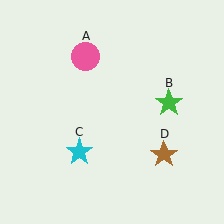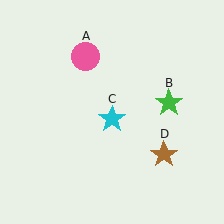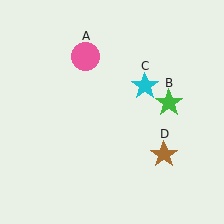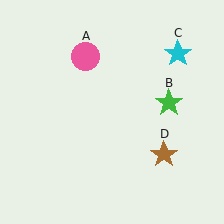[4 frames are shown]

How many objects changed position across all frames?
1 object changed position: cyan star (object C).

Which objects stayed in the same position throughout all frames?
Pink circle (object A) and green star (object B) and brown star (object D) remained stationary.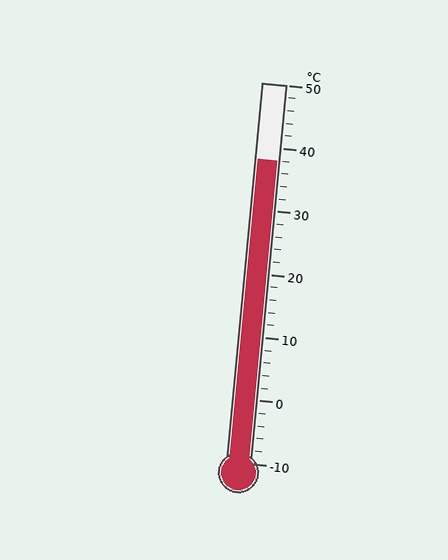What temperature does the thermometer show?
The thermometer shows approximately 38°C.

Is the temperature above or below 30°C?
The temperature is above 30°C.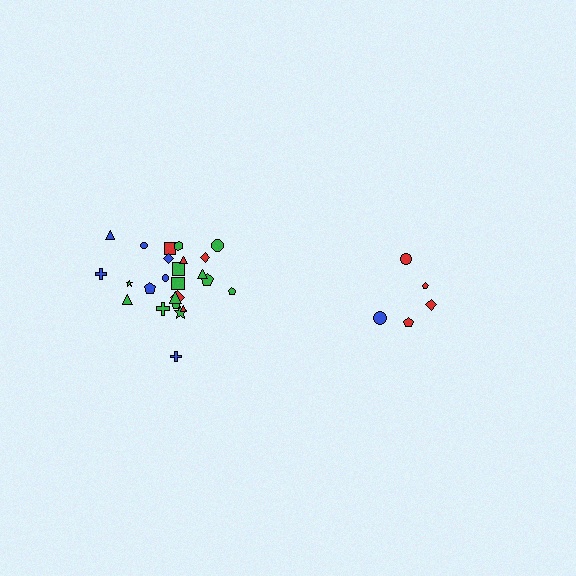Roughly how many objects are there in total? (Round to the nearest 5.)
Roughly 30 objects in total.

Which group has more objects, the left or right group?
The left group.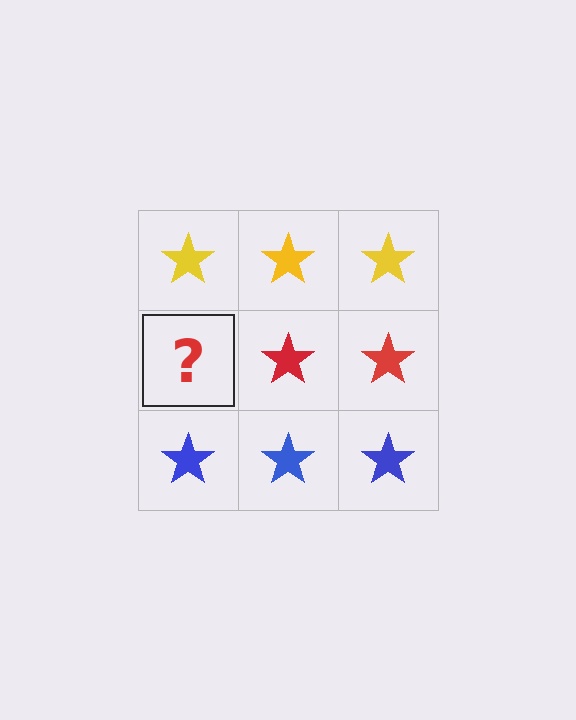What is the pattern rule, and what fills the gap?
The rule is that each row has a consistent color. The gap should be filled with a red star.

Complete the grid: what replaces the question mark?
The question mark should be replaced with a red star.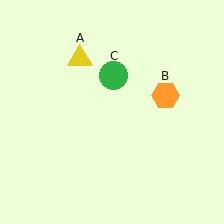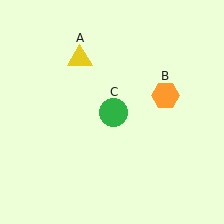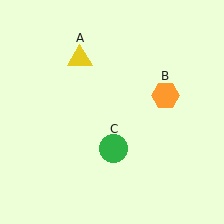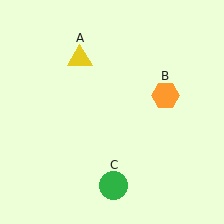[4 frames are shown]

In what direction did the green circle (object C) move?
The green circle (object C) moved down.